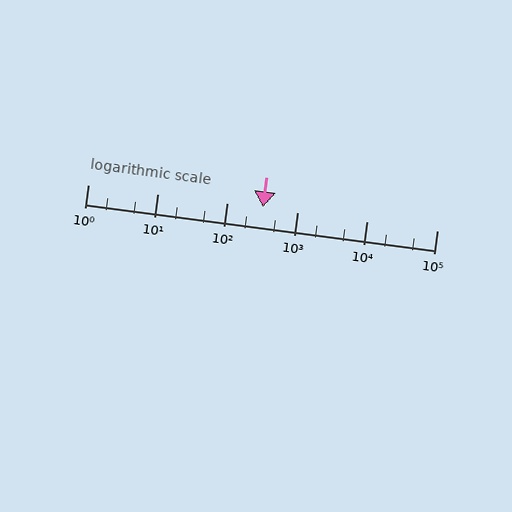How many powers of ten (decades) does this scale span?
The scale spans 5 decades, from 1 to 100000.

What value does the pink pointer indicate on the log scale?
The pointer indicates approximately 320.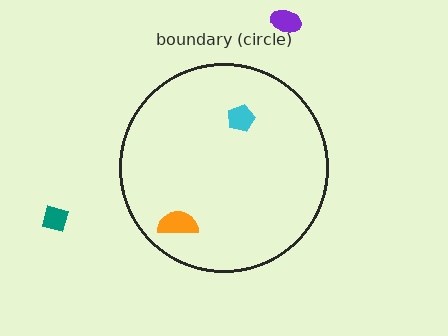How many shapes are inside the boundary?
2 inside, 2 outside.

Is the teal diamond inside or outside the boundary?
Outside.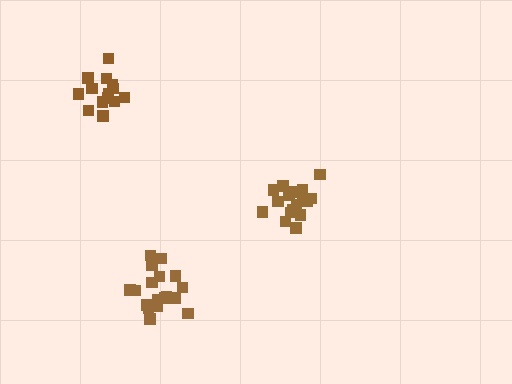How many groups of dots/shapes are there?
There are 3 groups.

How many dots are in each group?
Group 1: 20 dots, Group 2: 18 dots, Group 3: 14 dots (52 total).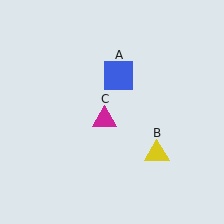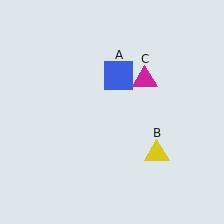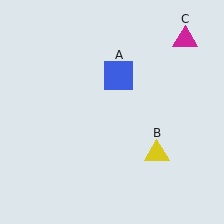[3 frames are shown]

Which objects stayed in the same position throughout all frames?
Blue square (object A) and yellow triangle (object B) remained stationary.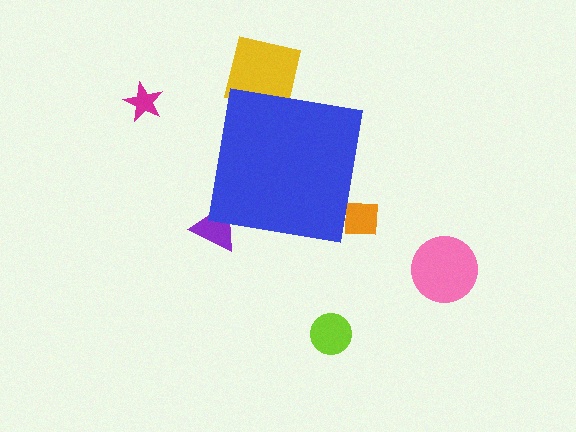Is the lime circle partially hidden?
No, the lime circle is fully visible.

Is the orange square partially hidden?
Yes, the orange square is partially hidden behind the blue square.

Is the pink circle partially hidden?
No, the pink circle is fully visible.